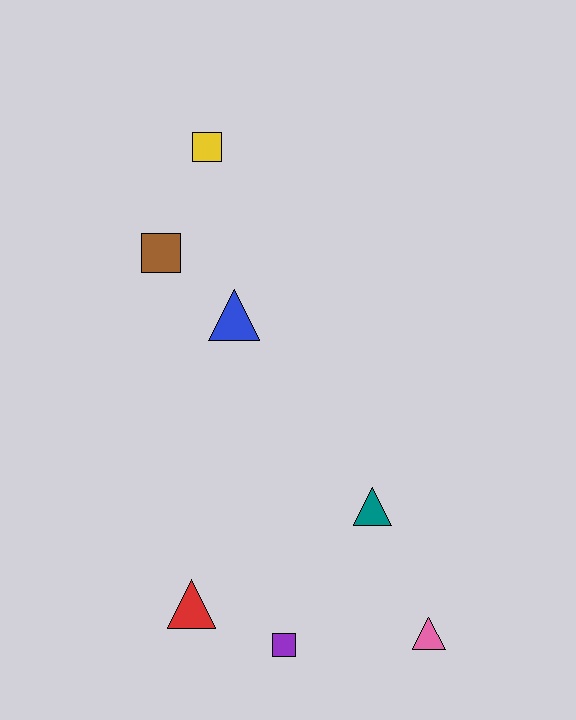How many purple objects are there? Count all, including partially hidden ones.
There is 1 purple object.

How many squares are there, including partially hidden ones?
There are 3 squares.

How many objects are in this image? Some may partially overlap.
There are 7 objects.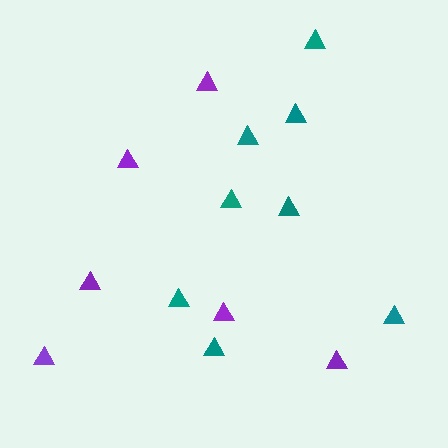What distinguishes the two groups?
There are 2 groups: one group of teal triangles (8) and one group of purple triangles (6).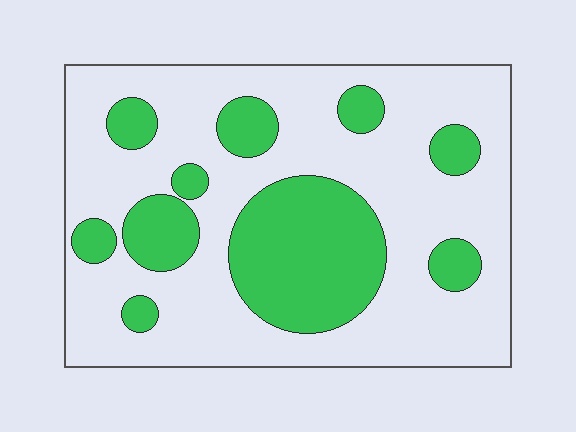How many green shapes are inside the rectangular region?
10.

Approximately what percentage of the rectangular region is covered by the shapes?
Approximately 30%.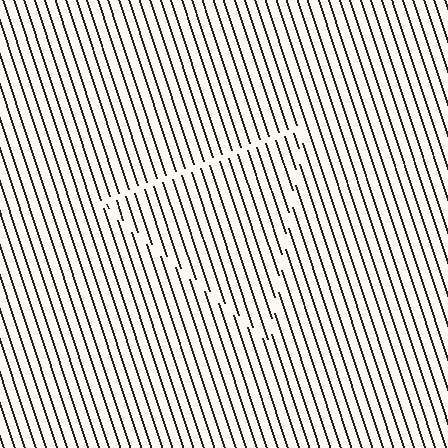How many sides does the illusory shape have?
3 sides — the line-ends trace a triangle.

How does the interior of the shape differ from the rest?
The interior of the shape contains the same grating, shifted by half a period — the contour is defined by the phase discontinuity where line-ends from the inner and outer gratings abut.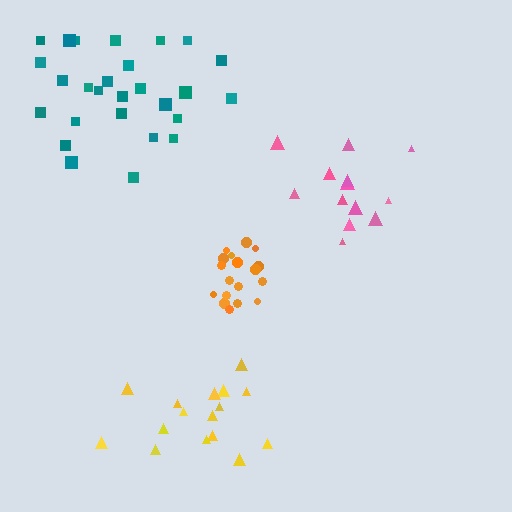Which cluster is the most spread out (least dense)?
Yellow.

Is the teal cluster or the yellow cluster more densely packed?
Teal.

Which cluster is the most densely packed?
Orange.